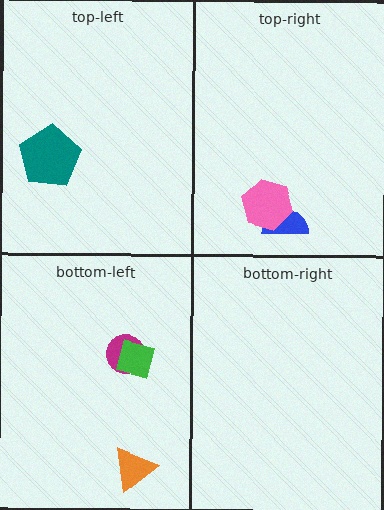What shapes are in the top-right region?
The blue semicircle, the pink hexagon.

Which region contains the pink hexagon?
The top-right region.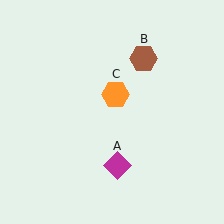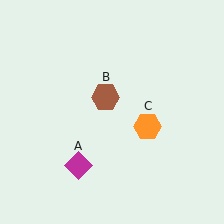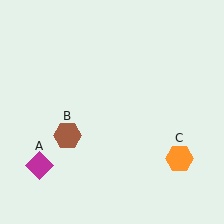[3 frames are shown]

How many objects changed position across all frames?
3 objects changed position: magenta diamond (object A), brown hexagon (object B), orange hexagon (object C).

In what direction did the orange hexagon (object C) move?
The orange hexagon (object C) moved down and to the right.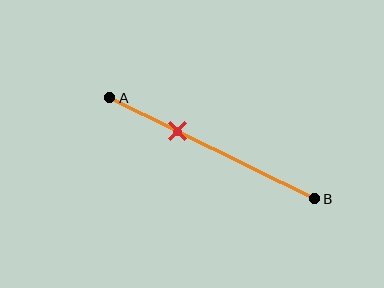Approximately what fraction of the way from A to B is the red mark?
The red mark is approximately 35% of the way from A to B.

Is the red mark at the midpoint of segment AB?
No, the mark is at about 35% from A, not at the 50% midpoint.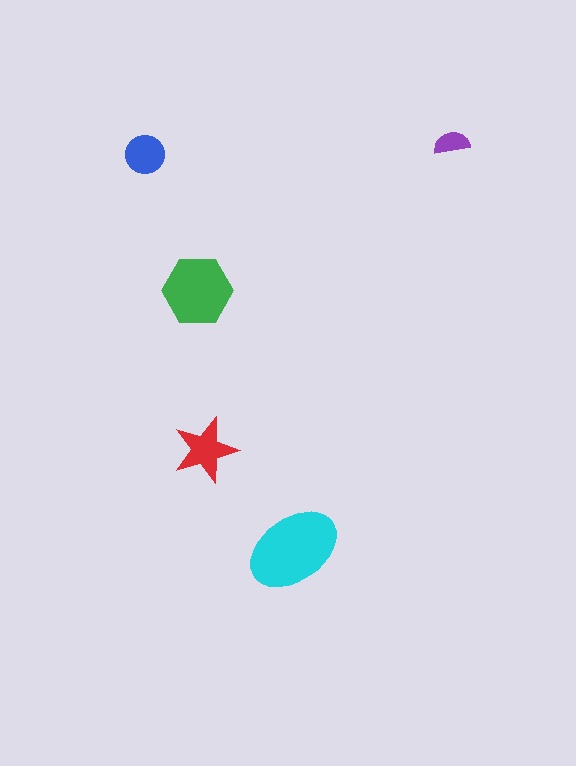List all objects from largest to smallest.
The cyan ellipse, the green hexagon, the red star, the blue circle, the purple semicircle.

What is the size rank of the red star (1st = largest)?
3rd.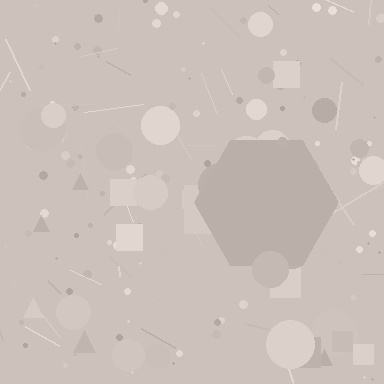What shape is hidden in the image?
A hexagon is hidden in the image.